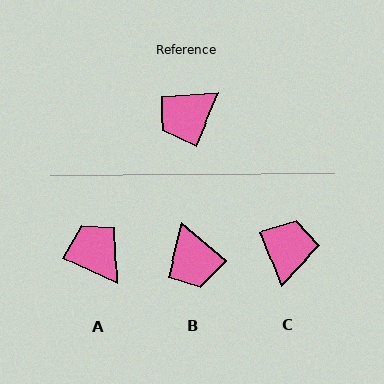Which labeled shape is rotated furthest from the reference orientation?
C, about 137 degrees away.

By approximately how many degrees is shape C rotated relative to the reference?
Approximately 137 degrees clockwise.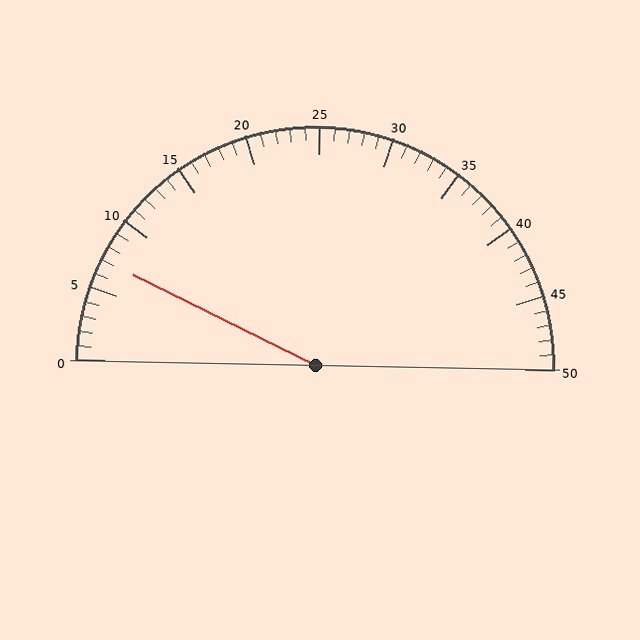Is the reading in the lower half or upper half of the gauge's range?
The reading is in the lower half of the range (0 to 50).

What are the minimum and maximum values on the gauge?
The gauge ranges from 0 to 50.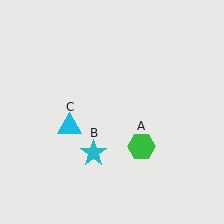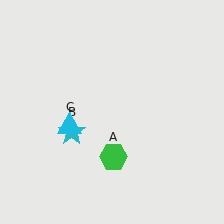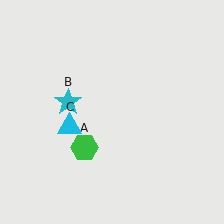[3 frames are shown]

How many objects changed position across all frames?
2 objects changed position: green hexagon (object A), cyan star (object B).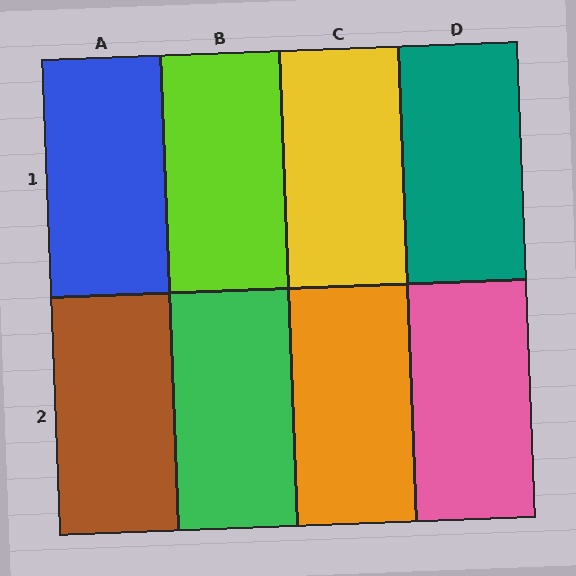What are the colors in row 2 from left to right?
Brown, green, orange, pink.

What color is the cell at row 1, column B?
Lime.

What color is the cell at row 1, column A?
Blue.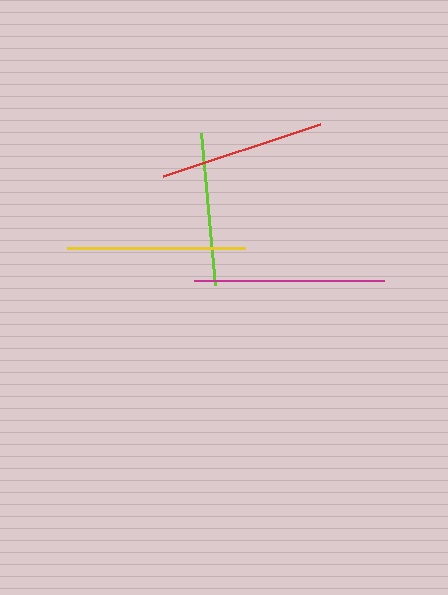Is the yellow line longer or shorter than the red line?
The yellow line is longer than the red line.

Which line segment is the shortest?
The lime line is the shortest at approximately 153 pixels.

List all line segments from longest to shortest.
From longest to shortest: magenta, yellow, red, lime.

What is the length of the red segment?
The red segment is approximately 166 pixels long.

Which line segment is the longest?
The magenta line is the longest at approximately 190 pixels.